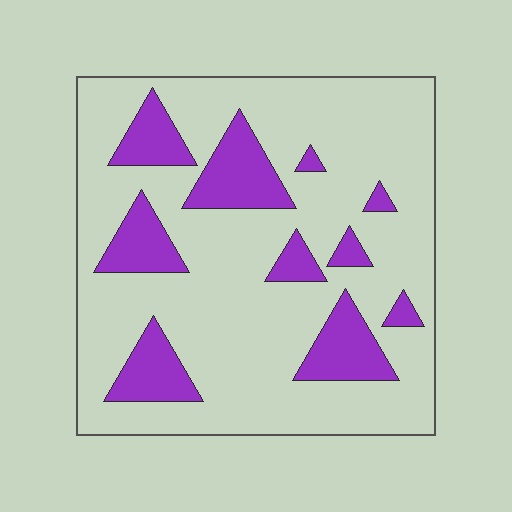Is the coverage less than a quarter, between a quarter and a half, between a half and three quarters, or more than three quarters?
Less than a quarter.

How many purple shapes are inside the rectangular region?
10.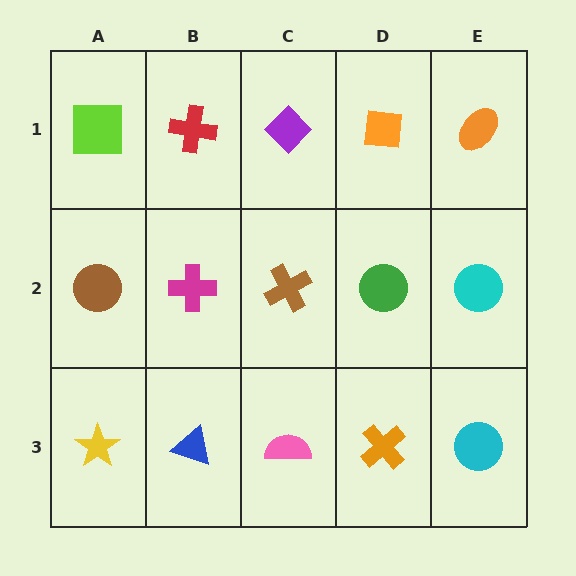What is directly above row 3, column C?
A brown cross.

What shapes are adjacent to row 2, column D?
An orange square (row 1, column D), an orange cross (row 3, column D), a brown cross (row 2, column C), a cyan circle (row 2, column E).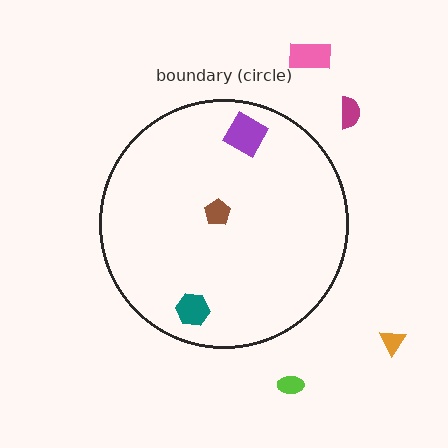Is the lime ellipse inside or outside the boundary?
Outside.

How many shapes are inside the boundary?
3 inside, 4 outside.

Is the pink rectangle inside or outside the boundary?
Outside.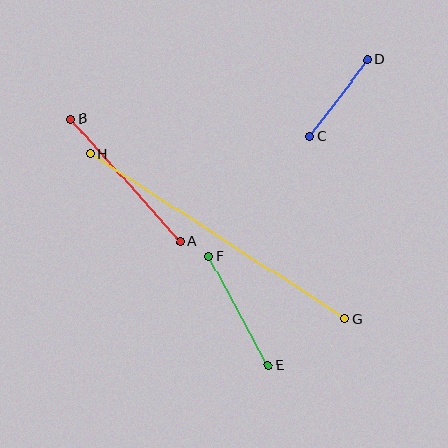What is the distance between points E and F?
The distance is approximately 124 pixels.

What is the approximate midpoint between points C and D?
The midpoint is at approximately (339, 98) pixels.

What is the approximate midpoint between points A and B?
The midpoint is at approximately (125, 180) pixels.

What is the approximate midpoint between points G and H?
The midpoint is at approximately (217, 236) pixels.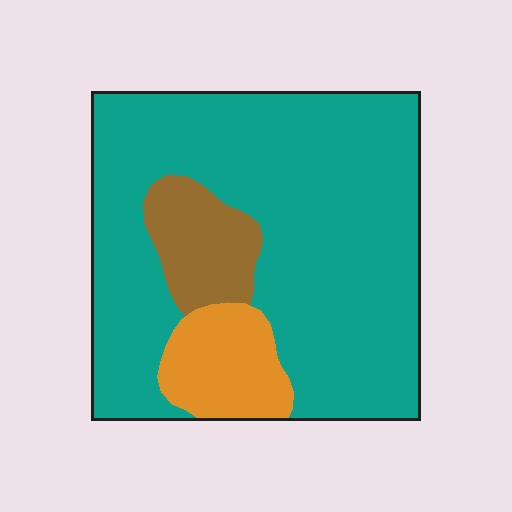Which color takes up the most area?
Teal, at roughly 80%.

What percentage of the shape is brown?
Brown covers roughly 10% of the shape.